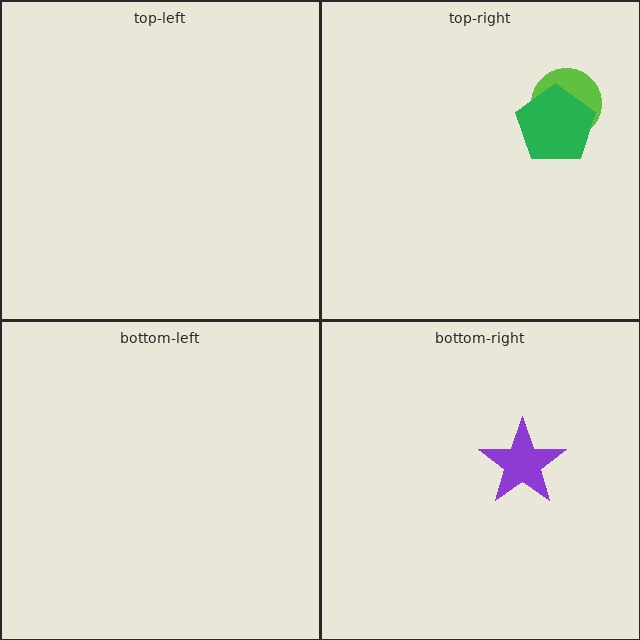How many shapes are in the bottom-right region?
1.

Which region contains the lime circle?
The top-right region.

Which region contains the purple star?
The bottom-right region.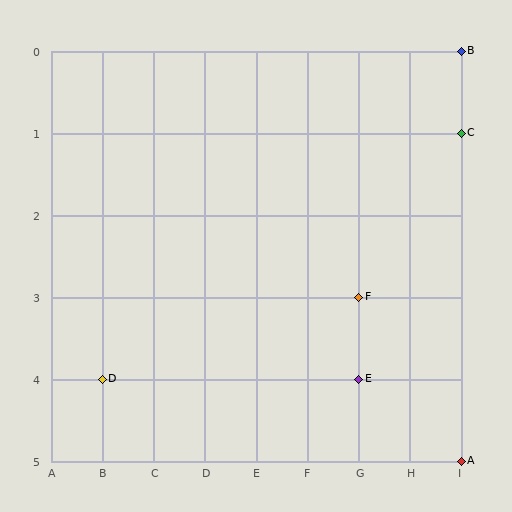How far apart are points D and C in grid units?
Points D and C are 7 columns and 3 rows apart (about 7.6 grid units diagonally).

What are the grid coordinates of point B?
Point B is at grid coordinates (I, 0).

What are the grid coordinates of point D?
Point D is at grid coordinates (B, 4).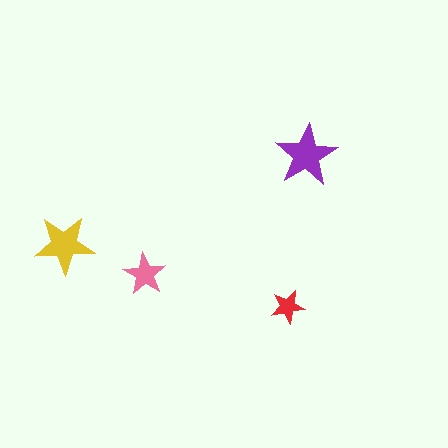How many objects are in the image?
There are 4 objects in the image.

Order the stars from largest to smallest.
the purple one, the yellow one, the pink one, the red one.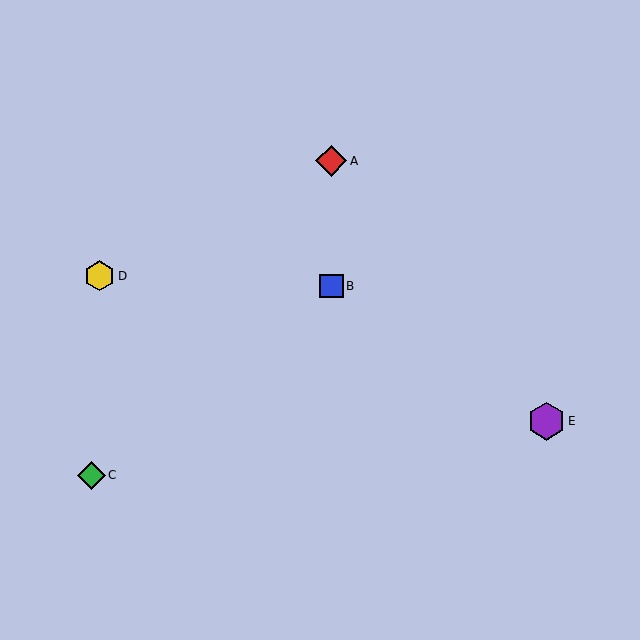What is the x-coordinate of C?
Object C is at x≈91.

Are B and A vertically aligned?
Yes, both are at x≈331.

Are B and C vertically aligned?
No, B is at x≈331 and C is at x≈91.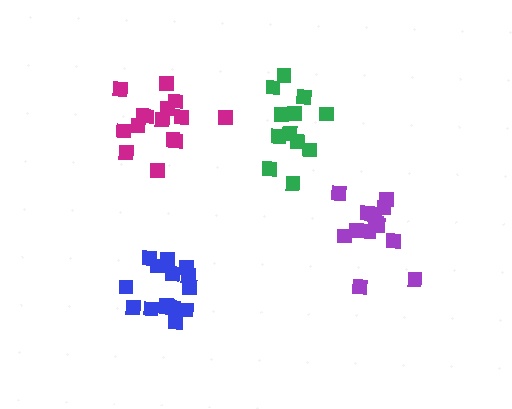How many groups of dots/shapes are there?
There are 4 groups.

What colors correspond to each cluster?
The clusters are colored: blue, purple, green, magenta.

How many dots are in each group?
Group 1: 15 dots, Group 2: 13 dots, Group 3: 12 dots, Group 4: 15 dots (55 total).